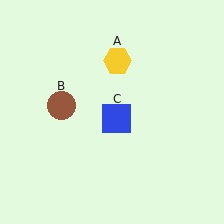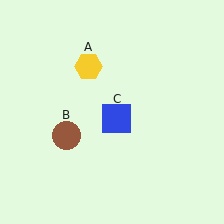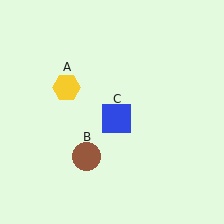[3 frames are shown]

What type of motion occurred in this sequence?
The yellow hexagon (object A), brown circle (object B) rotated counterclockwise around the center of the scene.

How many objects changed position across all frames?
2 objects changed position: yellow hexagon (object A), brown circle (object B).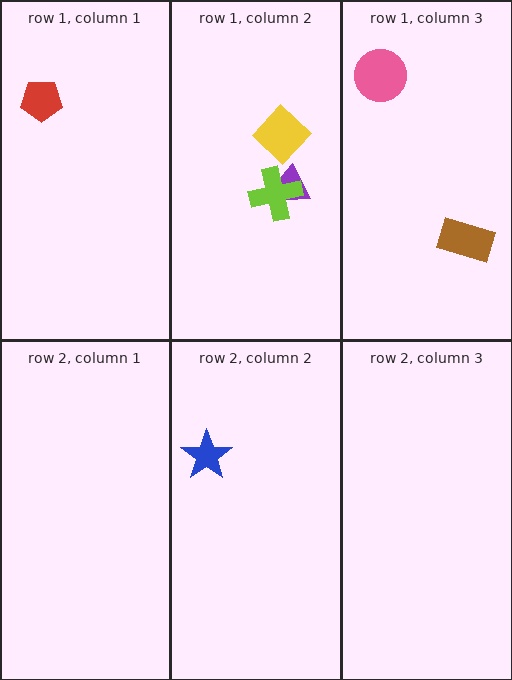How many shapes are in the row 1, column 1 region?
1.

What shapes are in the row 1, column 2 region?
The purple trapezoid, the yellow diamond, the lime cross.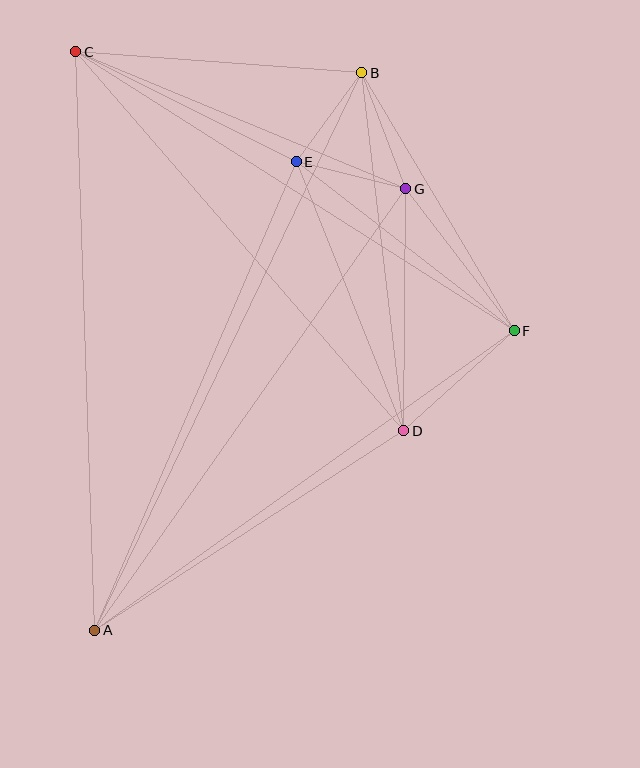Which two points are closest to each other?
Points B and E are closest to each other.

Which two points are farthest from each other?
Points A and B are farthest from each other.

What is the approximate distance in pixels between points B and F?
The distance between B and F is approximately 300 pixels.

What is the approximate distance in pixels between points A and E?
The distance between A and E is approximately 510 pixels.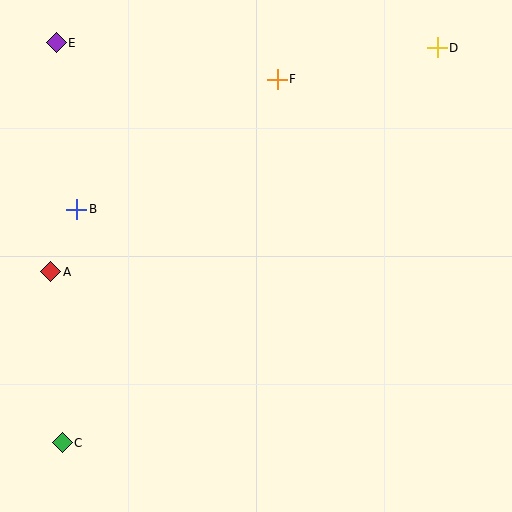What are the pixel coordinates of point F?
Point F is at (277, 79).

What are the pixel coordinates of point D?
Point D is at (437, 48).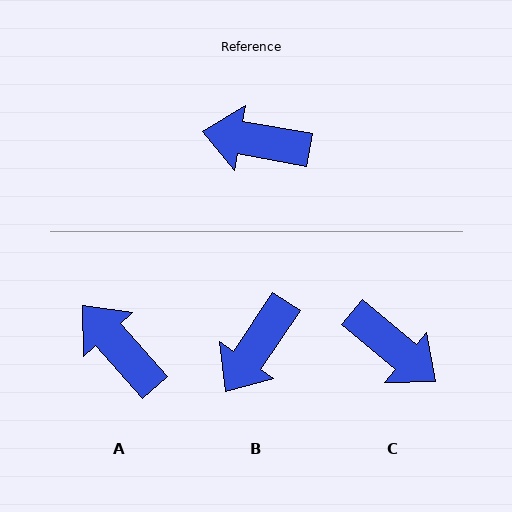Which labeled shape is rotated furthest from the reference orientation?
C, about 150 degrees away.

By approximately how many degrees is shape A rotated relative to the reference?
Approximately 39 degrees clockwise.